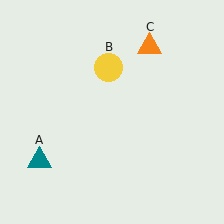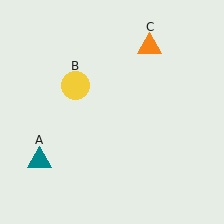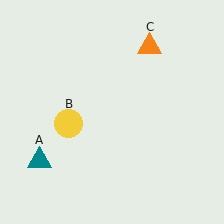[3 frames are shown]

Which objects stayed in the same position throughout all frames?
Teal triangle (object A) and orange triangle (object C) remained stationary.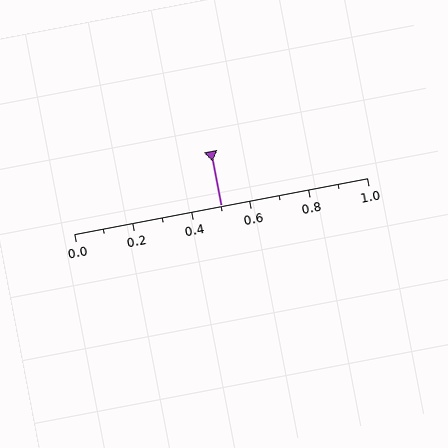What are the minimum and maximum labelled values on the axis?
The axis runs from 0.0 to 1.0.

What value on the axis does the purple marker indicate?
The marker indicates approximately 0.5.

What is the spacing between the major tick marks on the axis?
The major ticks are spaced 0.2 apart.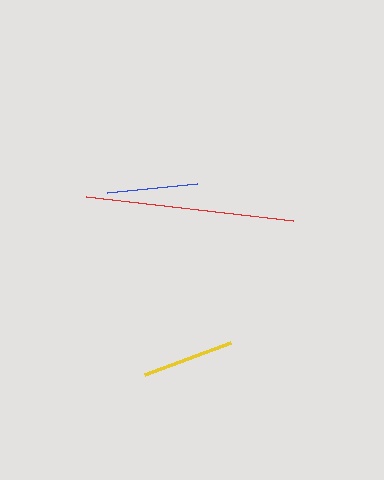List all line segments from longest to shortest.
From longest to shortest: red, yellow, blue.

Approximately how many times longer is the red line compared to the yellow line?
The red line is approximately 2.3 times the length of the yellow line.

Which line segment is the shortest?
The blue line is the shortest at approximately 91 pixels.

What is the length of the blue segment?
The blue segment is approximately 91 pixels long.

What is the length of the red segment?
The red segment is approximately 208 pixels long.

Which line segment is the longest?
The red line is the longest at approximately 208 pixels.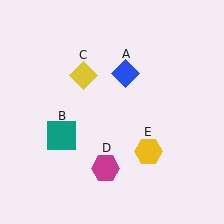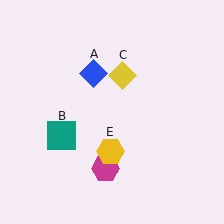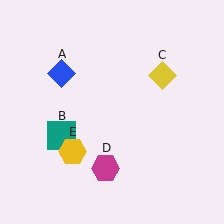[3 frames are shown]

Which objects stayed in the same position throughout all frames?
Teal square (object B) and magenta hexagon (object D) remained stationary.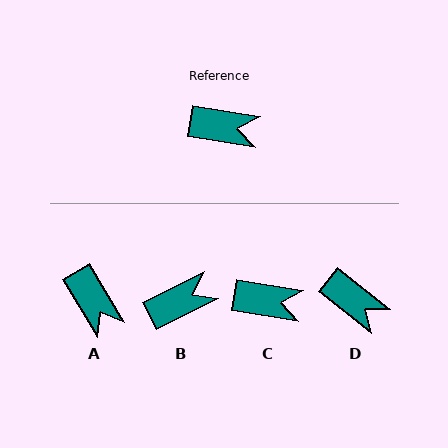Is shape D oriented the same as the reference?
No, it is off by about 29 degrees.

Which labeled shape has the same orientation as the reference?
C.